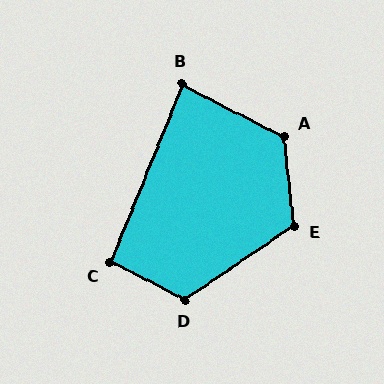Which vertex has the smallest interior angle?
B, at approximately 85 degrees.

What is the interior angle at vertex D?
Approximately 120 degrees (obtuse).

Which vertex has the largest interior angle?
A, at approximately 123 degrees.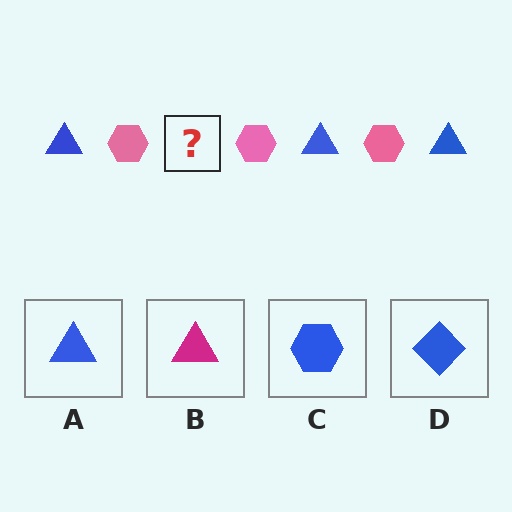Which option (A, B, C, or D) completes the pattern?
A.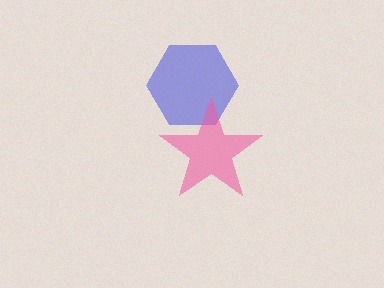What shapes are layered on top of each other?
The layered shapes are: a blue hexagon, a pink star.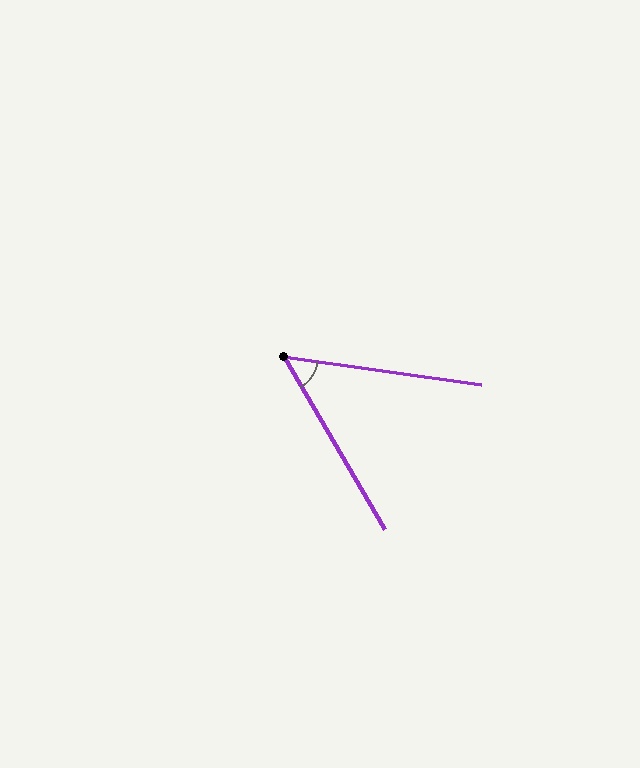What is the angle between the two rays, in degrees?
Approximately 52 degrees.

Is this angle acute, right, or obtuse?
It is acute.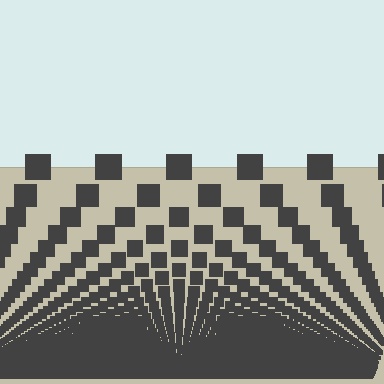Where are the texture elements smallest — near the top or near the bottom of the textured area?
Near the bottom.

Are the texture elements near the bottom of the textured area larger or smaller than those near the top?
Smaller. The gradient is inverted — elements near the bottom are smaller and denser.